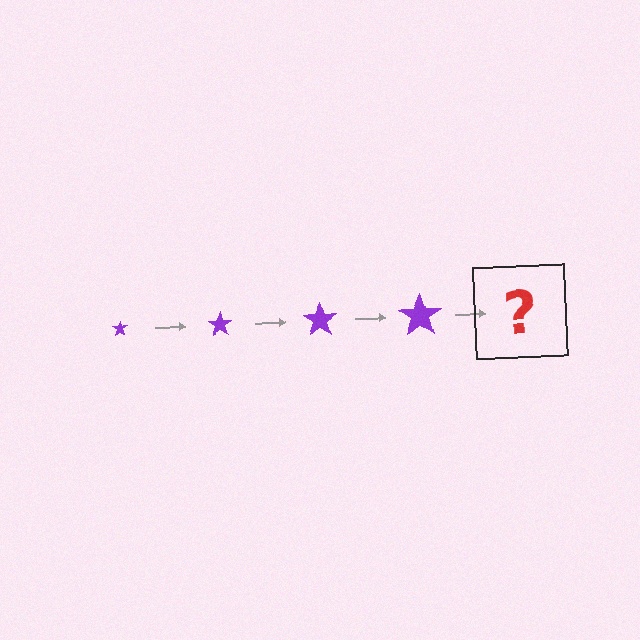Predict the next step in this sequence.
The next step is a purple star, larger than the previous one.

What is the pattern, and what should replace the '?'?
The pattern is that the star gets progressively larger each step. The '?' should be a purple star, larger than the previous one.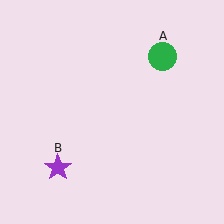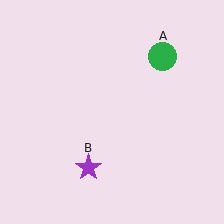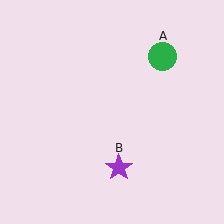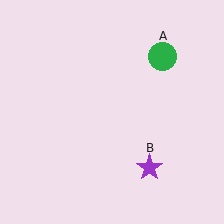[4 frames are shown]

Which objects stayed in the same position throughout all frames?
Green circle (object A) remained stationary.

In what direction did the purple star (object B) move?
The purple star (object B) moved right.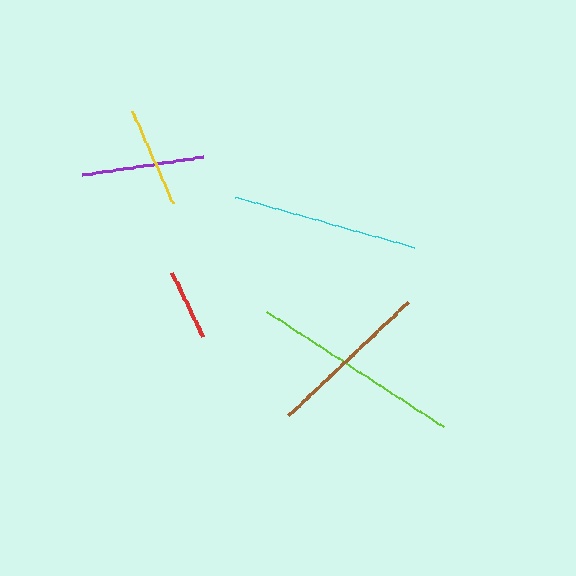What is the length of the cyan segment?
The cyan segment is approximately 186 pixels long.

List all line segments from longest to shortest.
From longest to shortest: lime, cyan, brown, purple, yellow, red.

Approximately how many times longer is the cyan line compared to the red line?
The cyan line is approximately 2.6 times the length of the red line.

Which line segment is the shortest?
The red line is the shortest at approximately 72 pixels.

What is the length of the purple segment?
The purple segment is approximately 123 pixels long.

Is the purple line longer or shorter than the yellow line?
The purple line is longer than the yellow line.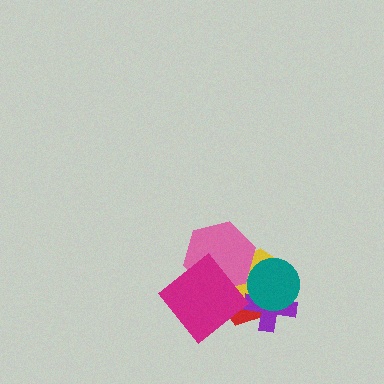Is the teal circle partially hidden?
No, no other shape covers it.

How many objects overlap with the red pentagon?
5 objects overlap with the red pentagon.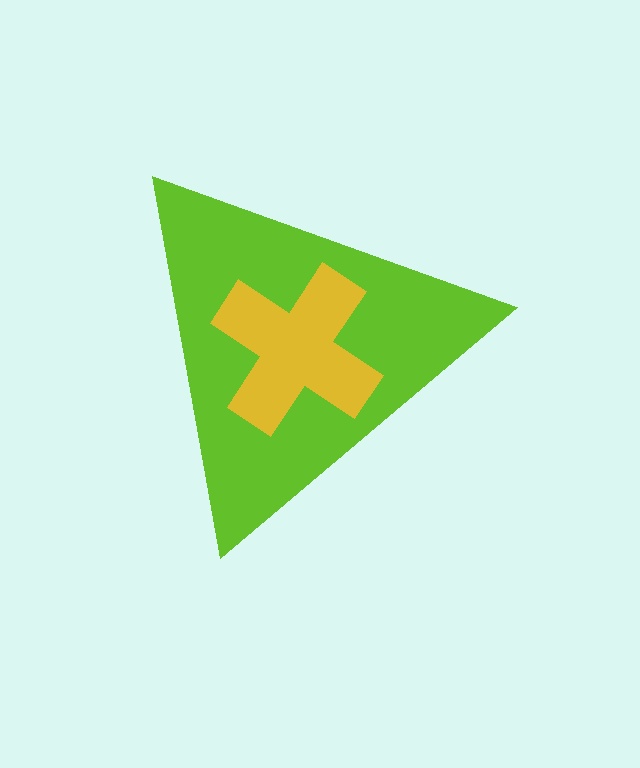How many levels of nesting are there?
2.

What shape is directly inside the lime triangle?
The yellow cross.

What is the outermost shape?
The lime triangle.